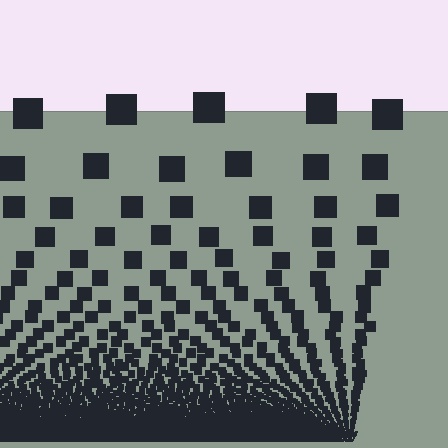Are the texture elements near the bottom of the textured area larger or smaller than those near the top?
Smaller. The gradient is inverted — elements near the bottom are smaller and denser.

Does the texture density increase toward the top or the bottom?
Density increases toward the bottom.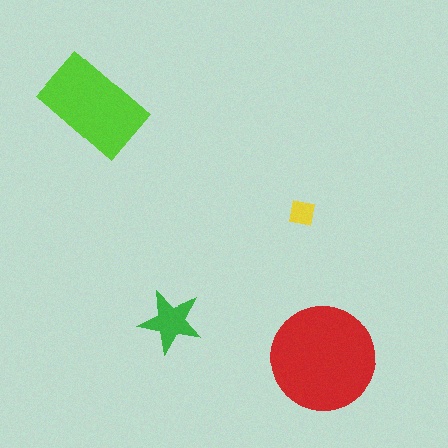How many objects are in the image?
There are 4 objects in the image.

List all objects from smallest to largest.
The yellow square, the green star, the lime rectangle, the red circle.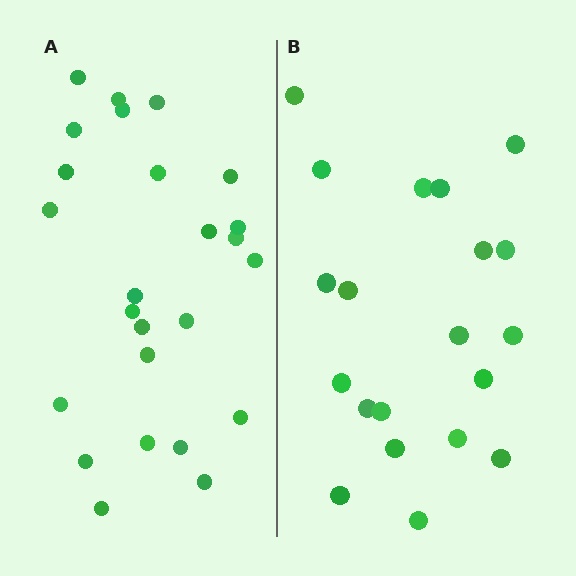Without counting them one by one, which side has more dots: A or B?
Region A (the left region) has more dots.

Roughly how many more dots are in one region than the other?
Region A has about 5 more dots than region B.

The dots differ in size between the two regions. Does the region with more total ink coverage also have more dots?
No. Region B has more total ink coverage because its dots are larger, but region A actually contains more individual dots. Total area can be misleading — the number of items is what matters here.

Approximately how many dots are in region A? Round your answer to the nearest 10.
About 20 dots. (The exact count is 25, which rounds to 20.)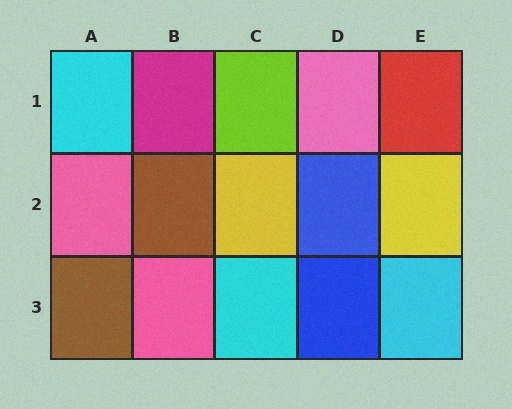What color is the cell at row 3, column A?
Brown.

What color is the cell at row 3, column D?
Blue.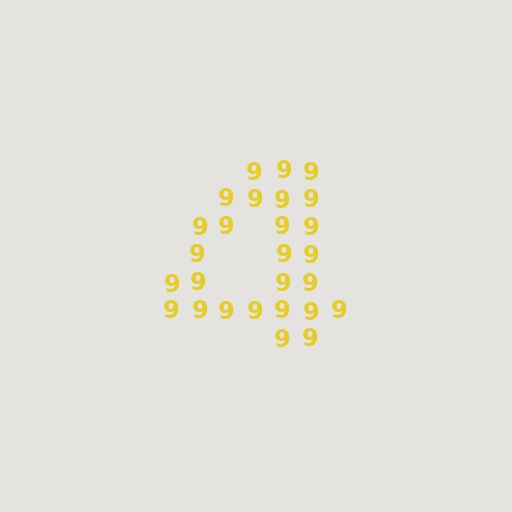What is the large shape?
The large shape is the digit 4.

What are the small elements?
The small elements are digit 9's.